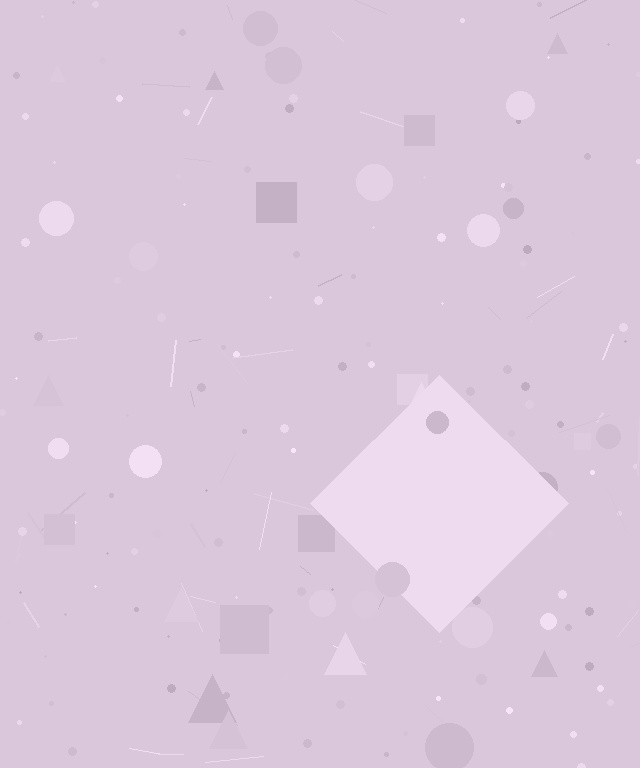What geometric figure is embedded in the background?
A diamond is embedded in the background.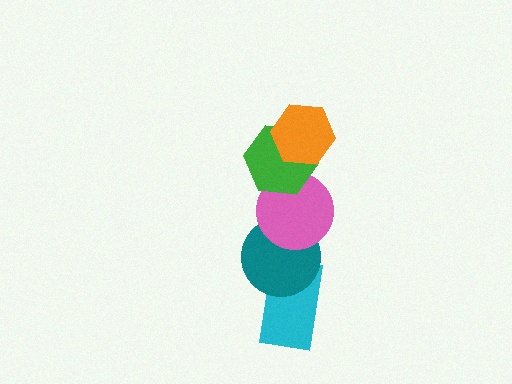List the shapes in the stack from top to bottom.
From top to bottom: the orange hexagon, the green hexagon, the pink circle, the teal circle, the cyan rectangle.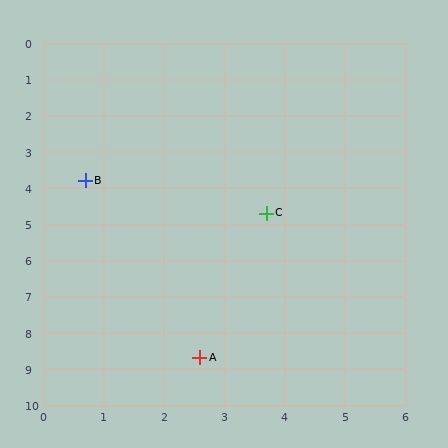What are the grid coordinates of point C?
Point C is at approximately (3.7, 4.7).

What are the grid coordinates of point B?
Point B is at approximately (0.7, 3.8).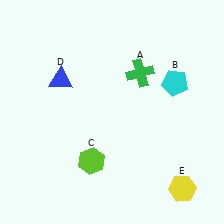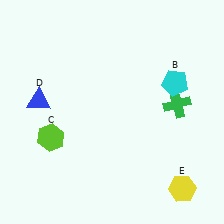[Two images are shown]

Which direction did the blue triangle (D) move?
The blue triangle (D) moved left.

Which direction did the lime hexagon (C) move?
The lime hexagon (C) moved left.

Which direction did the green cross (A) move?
The green cross (A) moved right.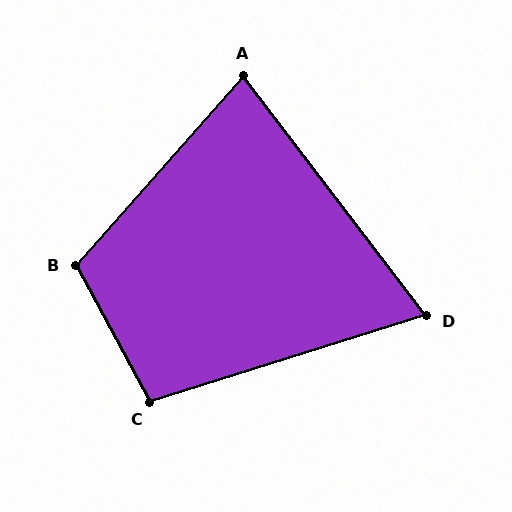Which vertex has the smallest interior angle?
D, at approximately 70 degrees.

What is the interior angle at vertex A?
Approximately 79 degrees (acute).